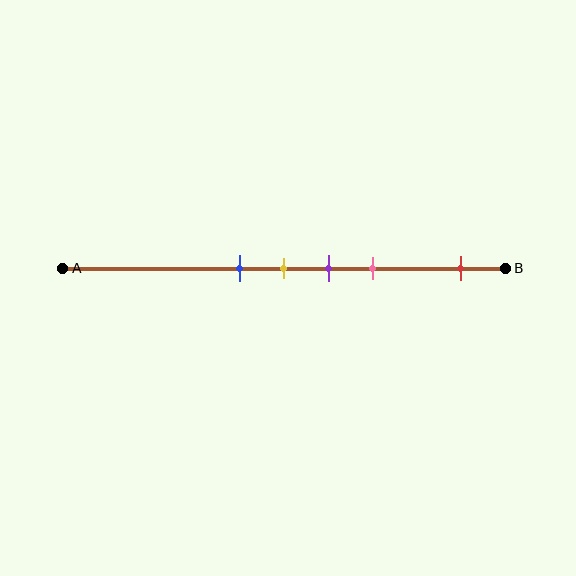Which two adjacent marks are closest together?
The blue and yellow marks are the closest adjacent pair.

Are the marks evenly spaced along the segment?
No, the marks are not evenly spaced.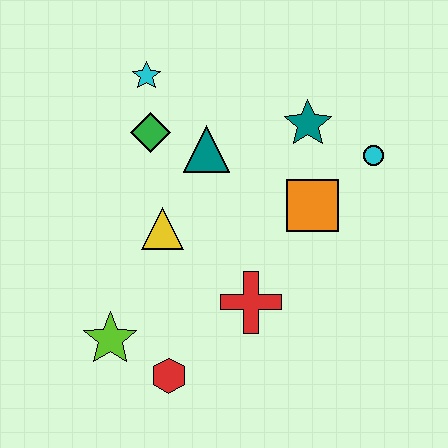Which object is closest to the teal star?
The cyan circle is closest to the teal star.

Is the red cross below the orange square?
Yes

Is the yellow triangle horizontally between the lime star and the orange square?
Yes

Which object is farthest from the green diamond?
The red hexagon is farthest from the green diamond.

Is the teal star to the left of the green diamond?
No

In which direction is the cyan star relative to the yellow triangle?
The cyan star is above the yellow triangle.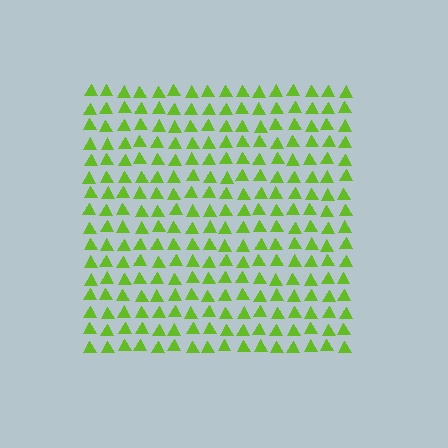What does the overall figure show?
The overall figure shows a square.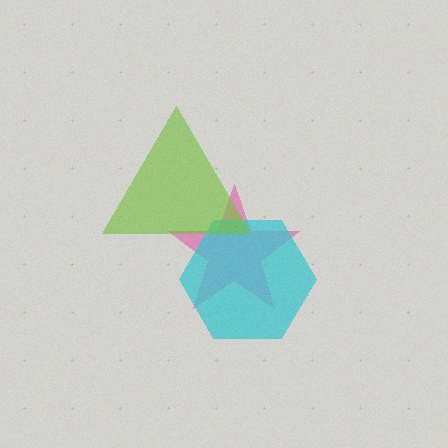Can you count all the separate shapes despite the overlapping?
Yes, there are 3 separate shapes.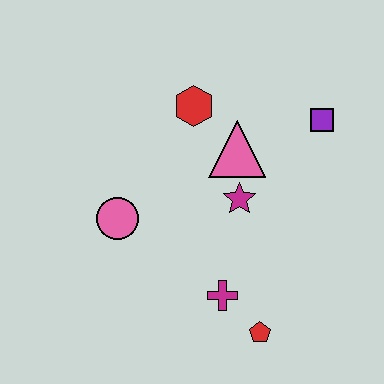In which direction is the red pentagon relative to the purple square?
The red pentagon is below the purple square.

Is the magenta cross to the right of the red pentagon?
No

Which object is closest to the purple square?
The pink triangle is closest to the purple square.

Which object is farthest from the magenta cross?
The purple square is farthest from the magenta cross.